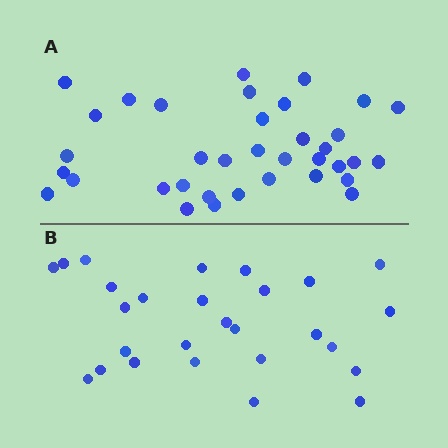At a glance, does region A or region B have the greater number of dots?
Region A (the top region) has more dots.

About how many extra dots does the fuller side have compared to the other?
Region A has roughly 8 or so more dots than region B.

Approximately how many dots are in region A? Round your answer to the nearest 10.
About 40 dots. (The exact count is 36, which rounds to 40.)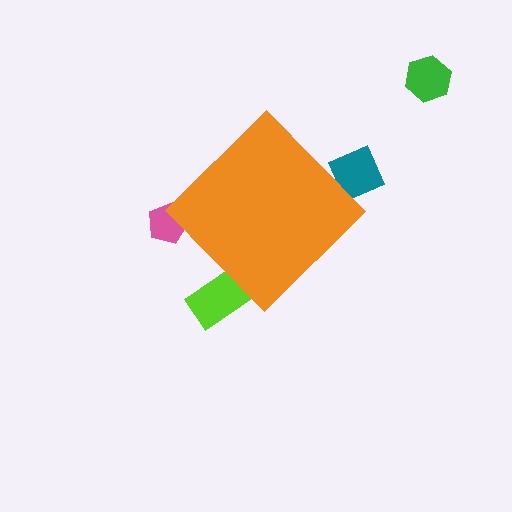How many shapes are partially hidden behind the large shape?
3 shapes are partially hidden.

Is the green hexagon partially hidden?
No, the green hexagon is fully visible.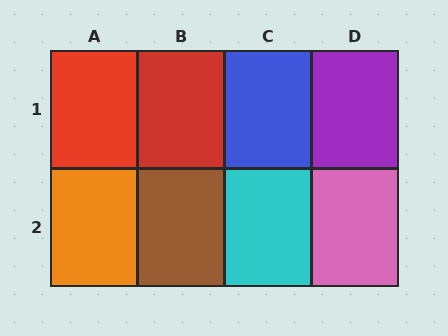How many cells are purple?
1 cell is purple.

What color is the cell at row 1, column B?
Red.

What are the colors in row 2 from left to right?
Orange, brown, cyan, pink.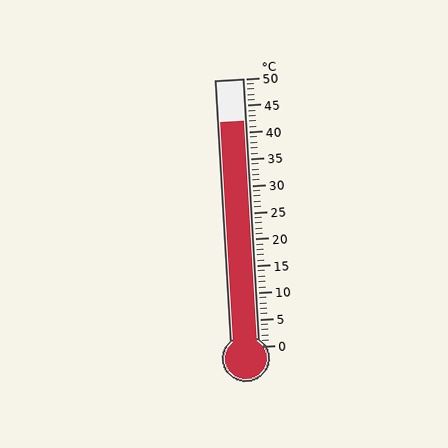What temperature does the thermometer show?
The thermometer shows approximately 42°C.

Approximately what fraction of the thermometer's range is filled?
The thermometer is filled to approximately 85% of its range.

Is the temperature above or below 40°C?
The temperature is above 40°C.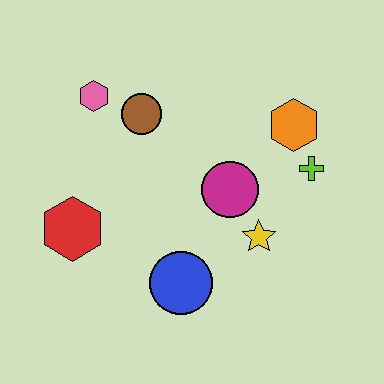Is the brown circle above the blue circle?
Yes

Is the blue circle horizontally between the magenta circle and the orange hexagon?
No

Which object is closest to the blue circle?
The yellow star is closest to the blue circle.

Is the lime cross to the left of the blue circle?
No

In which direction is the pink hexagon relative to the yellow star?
The pink hexagon is to the left of the yellow star.